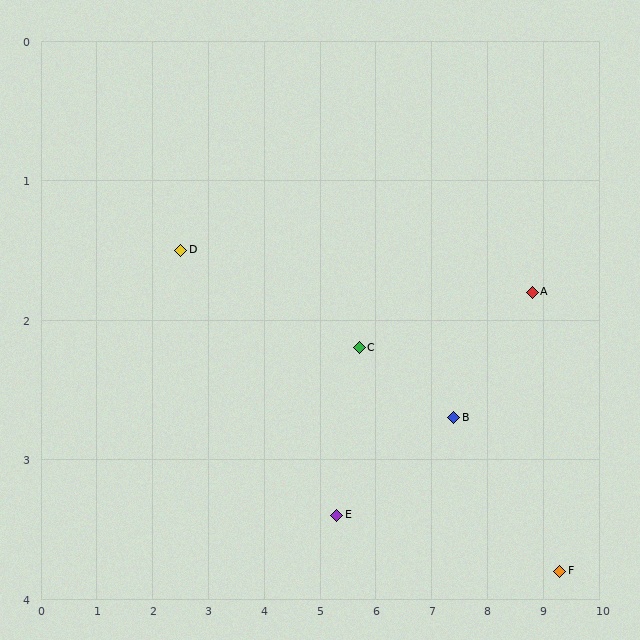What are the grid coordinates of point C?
Point C is at approximately (5.7, 2.2).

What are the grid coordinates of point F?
Point F is at approximately (9.3, 3.8).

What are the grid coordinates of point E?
Point E is at approximately (5.3, 3.4).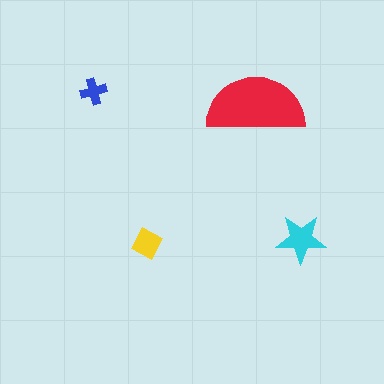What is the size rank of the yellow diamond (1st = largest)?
3rd.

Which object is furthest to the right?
The cyan star is rightmost.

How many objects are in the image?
There are 4 objects in the image.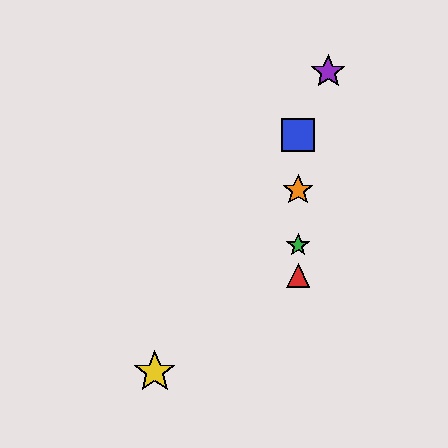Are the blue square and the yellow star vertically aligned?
No, the blue square is at x≈298 and the yellow star is at x≈155.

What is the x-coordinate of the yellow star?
The yellow star is at x≈155.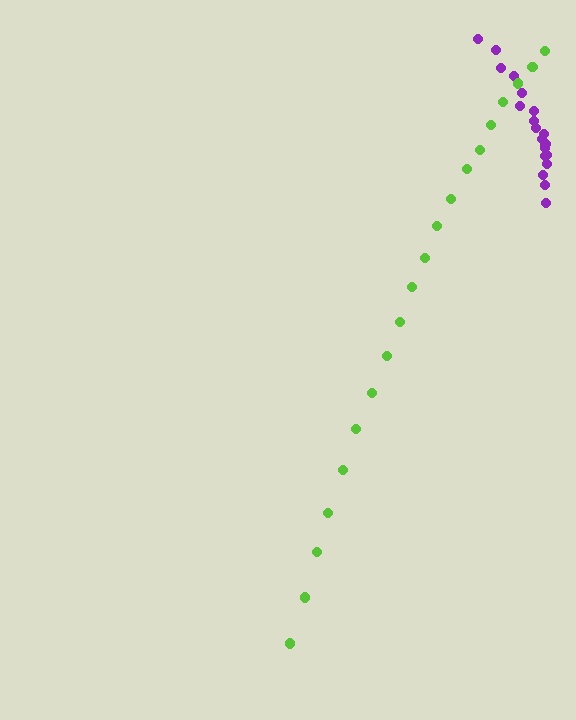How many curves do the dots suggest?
There are 2 distinct paths.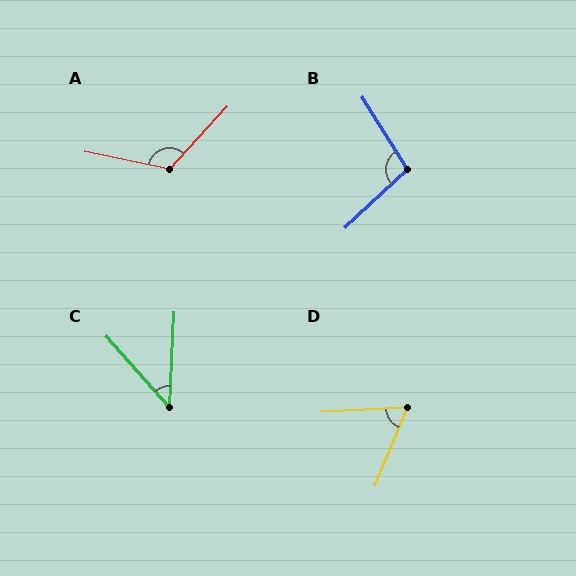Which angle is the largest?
A, at approximately 121 degrees.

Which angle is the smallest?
C, at approximately 44 degrees.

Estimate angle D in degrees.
Approximately 64 degrees.